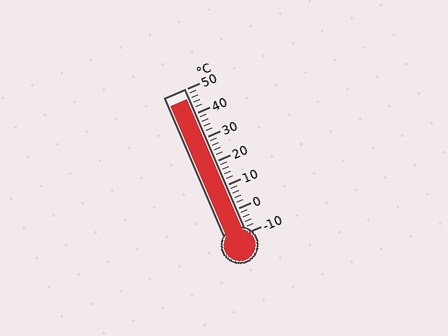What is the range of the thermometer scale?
The thermometer scale ranges from -10°C to 50°C.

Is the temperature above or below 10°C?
The temperature is above 10°C.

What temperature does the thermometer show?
The thermometer shows approximately 46°C.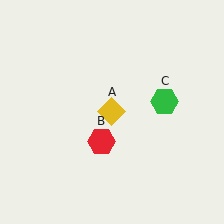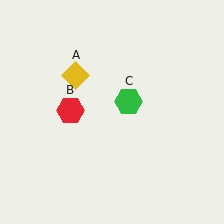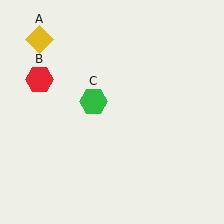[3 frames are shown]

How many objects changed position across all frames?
3 objects changed position: yellow diamond (object A), red hexagon (object B), green hexagon (object C).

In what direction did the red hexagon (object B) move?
The red hexagon (object B) moved up and to the left.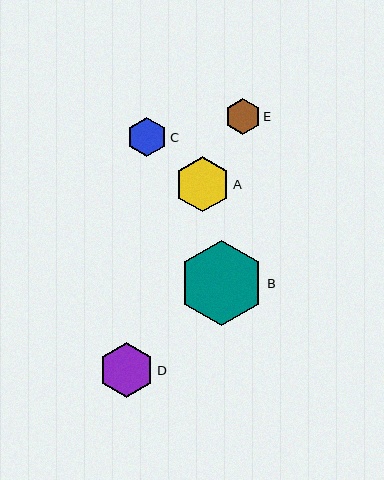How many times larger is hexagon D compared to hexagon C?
Hexagon D is approximately 1.4 times the size of hexagon C.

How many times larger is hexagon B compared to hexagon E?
Hexagon B is approximately 2.4 times the size of hexagon E.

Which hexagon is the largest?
Hexagon B is the largest with a size of approximately 86 pixels.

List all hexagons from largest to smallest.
From largest to smallest: B, D, A, C, E.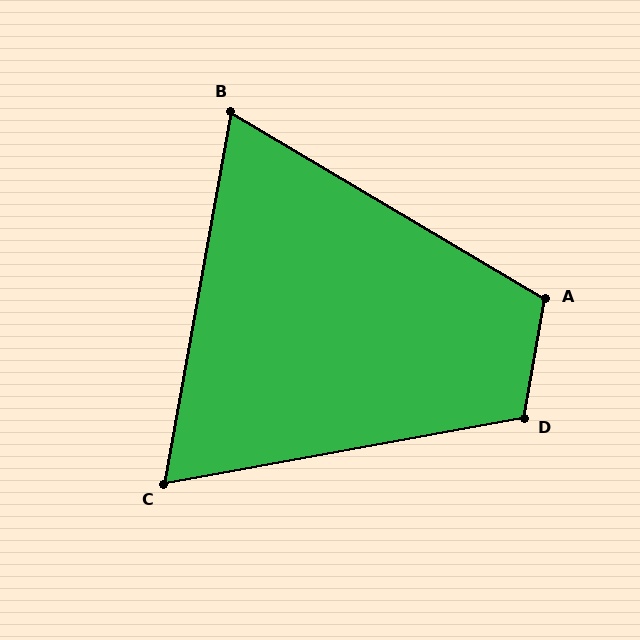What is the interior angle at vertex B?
Approximately 70 degrees (acute).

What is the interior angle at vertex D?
Approximately 110 degrees (obtuse).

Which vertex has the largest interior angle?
A, at approximately 111 degrees.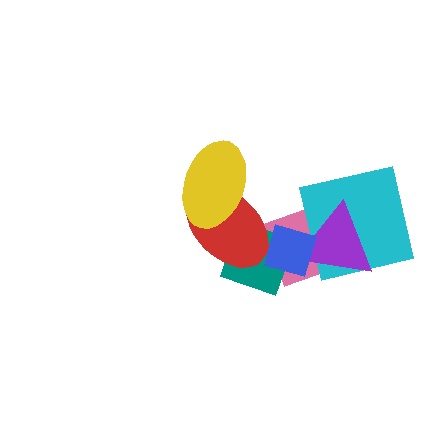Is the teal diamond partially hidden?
Yes, it is partially covered by another shape.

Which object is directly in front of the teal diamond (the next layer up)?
The red ellipse is directly in front of the teal diamond.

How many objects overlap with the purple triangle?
3 objects overlap with the purple triangle.